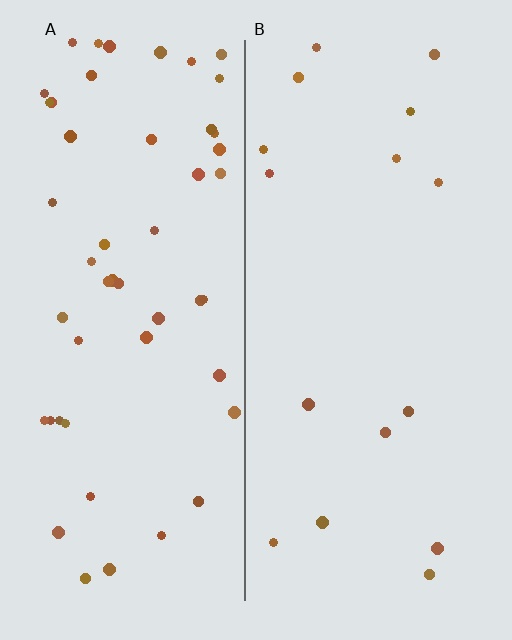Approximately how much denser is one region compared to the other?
Approximately 3.2× — region A over region B.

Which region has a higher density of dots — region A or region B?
A (the left).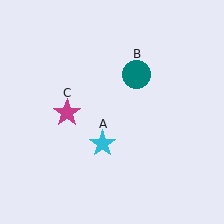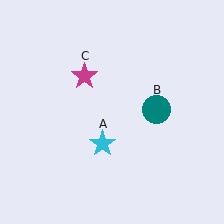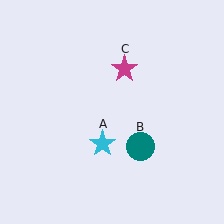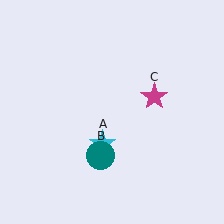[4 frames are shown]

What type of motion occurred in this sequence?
The teal circle (object B), magenta star (object C) rotated clockwise around the center of the scene.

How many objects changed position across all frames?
2 objects changed position: teal circle (object B), magenta star (object C).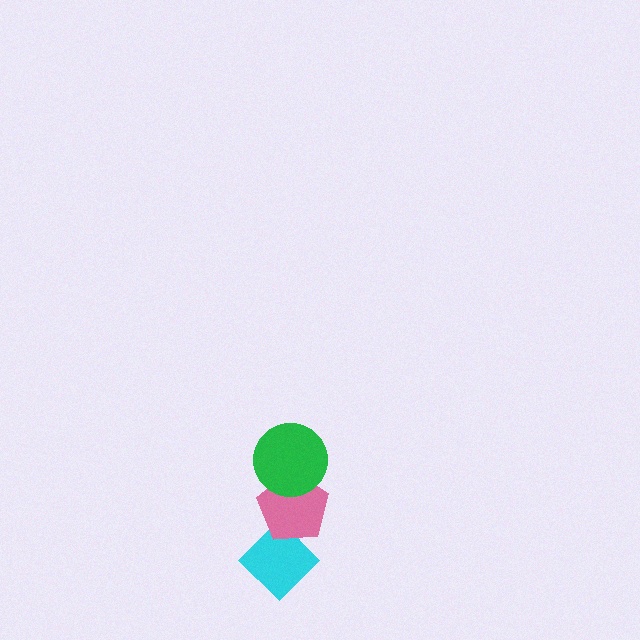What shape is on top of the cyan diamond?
The pink pentagon is on top of the cyan diamond.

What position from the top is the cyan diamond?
The cyan diamond is 3rd from the top.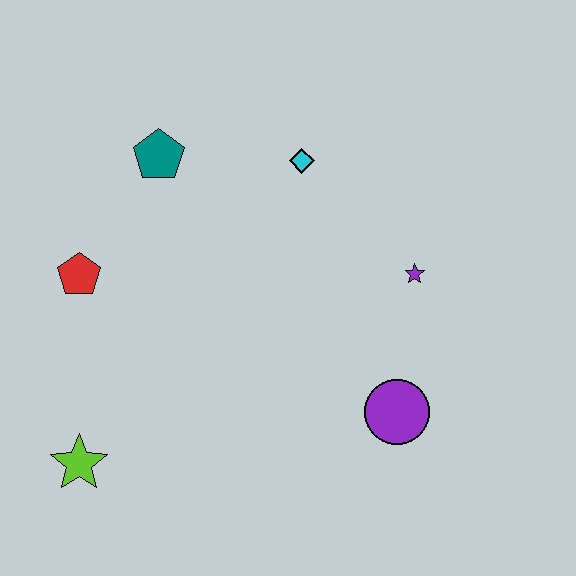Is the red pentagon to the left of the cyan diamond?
Yes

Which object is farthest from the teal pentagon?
The purple circle is farthest from the teal pentagon.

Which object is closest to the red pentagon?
The teal pentagon is closest to the red pentagon.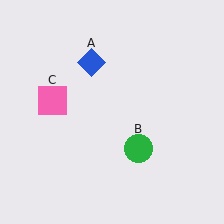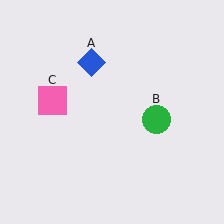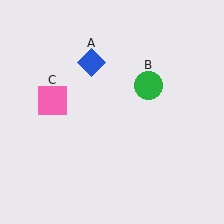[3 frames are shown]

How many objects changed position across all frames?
1 object changed position: green circle (object B).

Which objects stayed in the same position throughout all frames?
Blue diamond (object A) and pink square (object C) remained stationary.